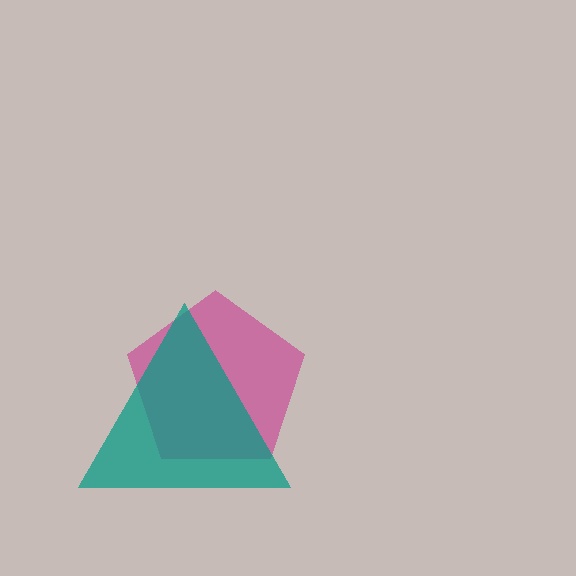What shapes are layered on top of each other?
The layered shapes are: a magenta pentagon, a teal triangle.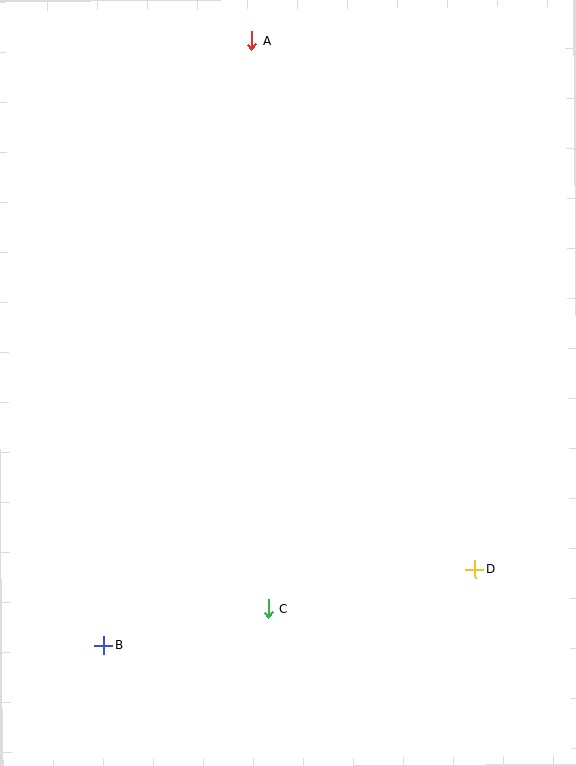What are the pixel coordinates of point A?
Point A is at (252, 41).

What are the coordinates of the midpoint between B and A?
The midpoint between B and A is at (178, 343).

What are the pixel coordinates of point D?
Point D is at (475, 569).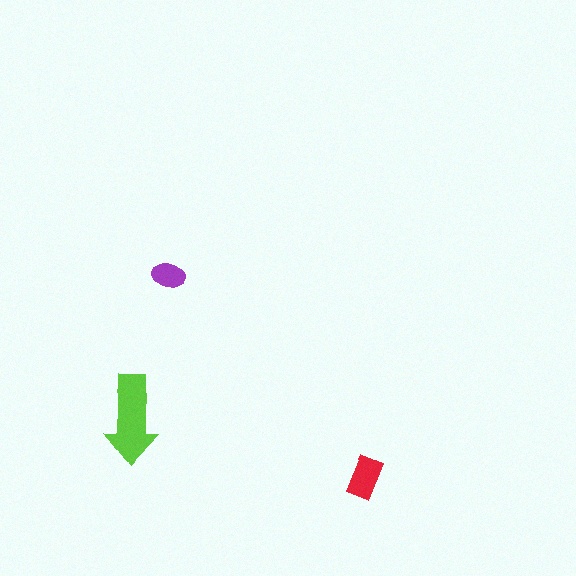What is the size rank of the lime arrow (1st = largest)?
1st.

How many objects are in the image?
There are 3 objects in the image.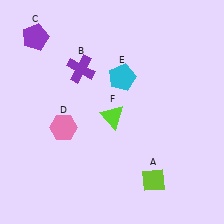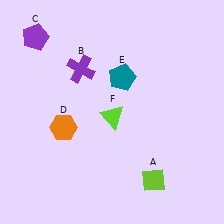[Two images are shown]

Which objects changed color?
D changed from pink to orange. E changed from cyan to teal.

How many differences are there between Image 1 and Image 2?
There are 2 differences between the two images.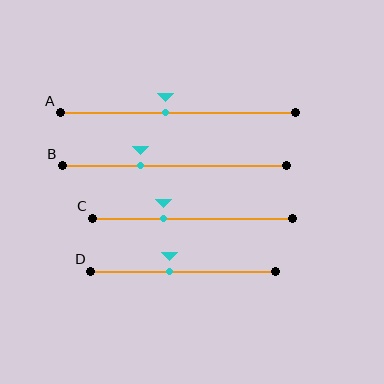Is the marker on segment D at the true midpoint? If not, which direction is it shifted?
No, the marker on segment D is shifted to the left by about 7% of the segment length.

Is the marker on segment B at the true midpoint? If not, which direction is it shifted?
No, the marker on segment B is shifted to the left by about 15% of the segment length.